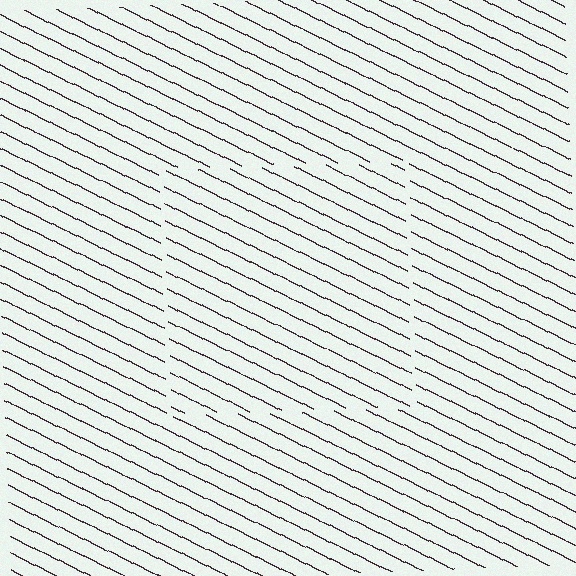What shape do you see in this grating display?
An illusory square. The interior of the shape contains the same grating, shifted by half a period — the contour is defined by the phase discontinuity where line-ends from the inner and outer gratings abut.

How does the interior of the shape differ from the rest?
The interior of the shape contains the same grating, shifted by half a period — the contour is defined by the phase discontinuity where line-ends from the inner and outer gratings abut.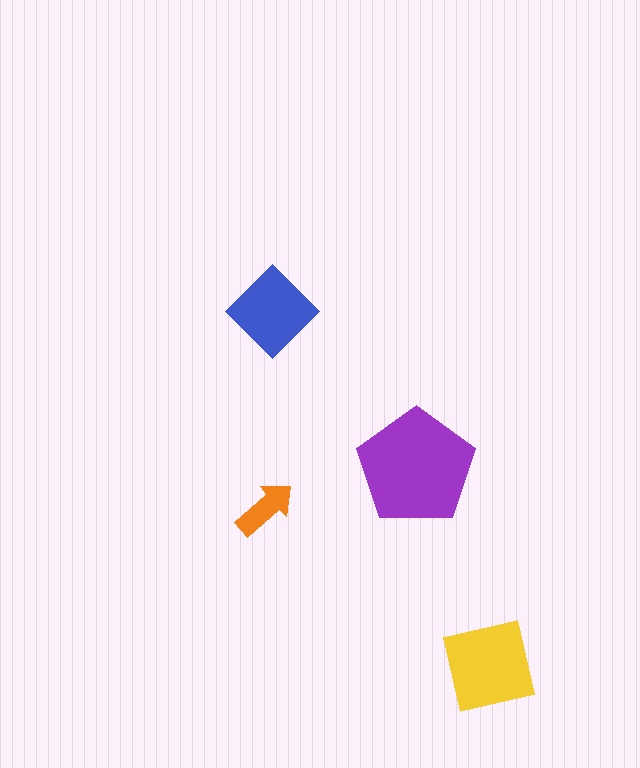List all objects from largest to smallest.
The purple pentagon, the yellow square, the blue diamond, the orange arrow.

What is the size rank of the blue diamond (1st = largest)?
3rd.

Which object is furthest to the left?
The orange arrow is leftmost.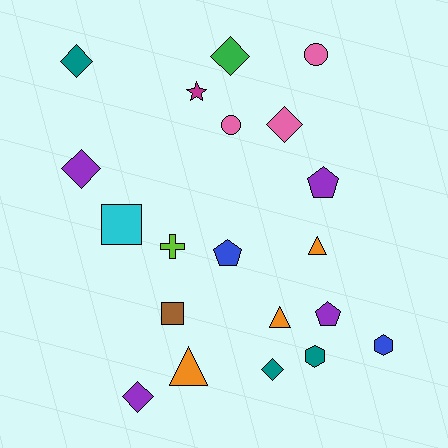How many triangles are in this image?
There are 3 triangles.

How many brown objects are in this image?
There is 1 brown object.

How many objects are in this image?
There are 20 objects.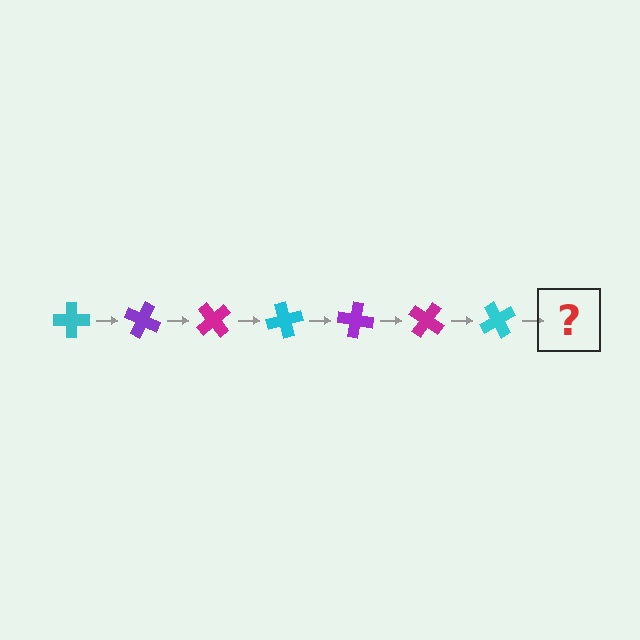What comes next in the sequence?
The next element should be a purple cross, rotated 175 degrees from the start.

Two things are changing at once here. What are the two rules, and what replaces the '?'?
The two rules are that it rotates 25 degrees each step and the color cycles through cyan, purple, and magenta. The '?' should be a purple cross, rotated 175 degrees from the start.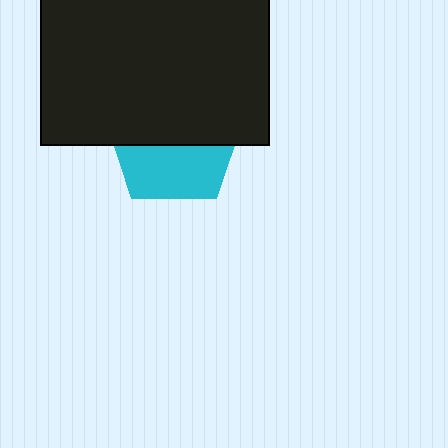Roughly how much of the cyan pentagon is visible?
A small part of it is visible (roughly 44%).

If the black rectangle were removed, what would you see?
You would see the complete cyan pentagon.